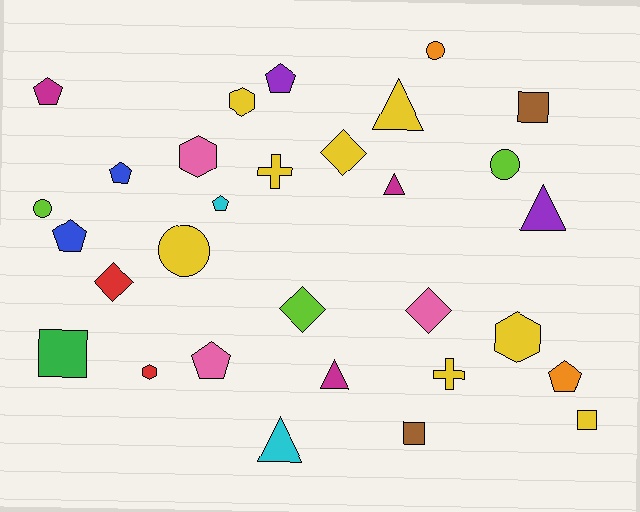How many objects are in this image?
There are 30 objects.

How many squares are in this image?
There are 4 squares.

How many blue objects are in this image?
There are 2 blue objects.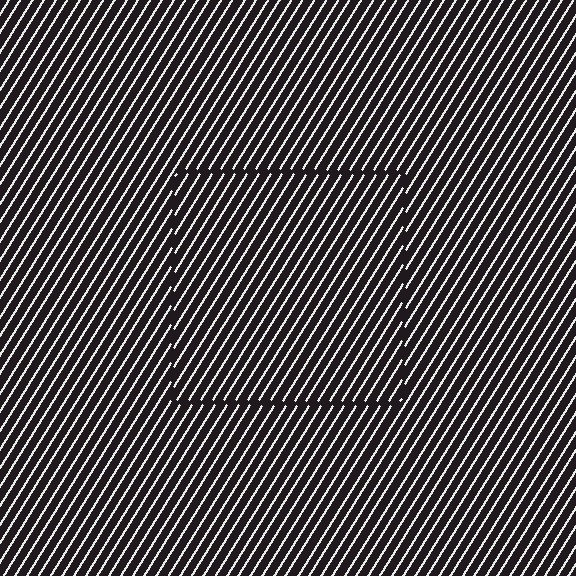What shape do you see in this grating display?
An illusory square. The interior of the shape contains the same grating, shifted by half a period — the contour is defined by the phase discontinuity where line-ends from the inner and outer gratings abut.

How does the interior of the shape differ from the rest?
The interior of the shape contains the same grating, shifted by half a period — the contour is defined by the phase discontinuity where line-ends from the inner and outer gratings abut.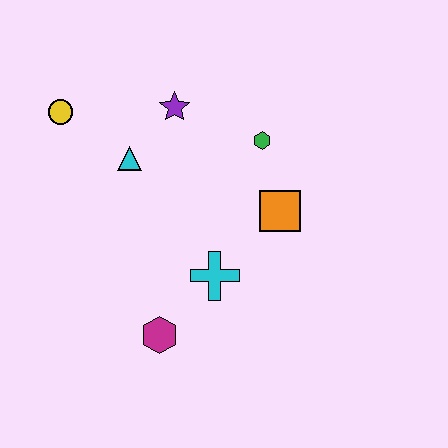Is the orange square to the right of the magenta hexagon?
Yes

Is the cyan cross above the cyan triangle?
No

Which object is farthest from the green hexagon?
The magenta hexagon is farthest from the green hexagon.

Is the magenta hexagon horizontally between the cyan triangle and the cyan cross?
Yes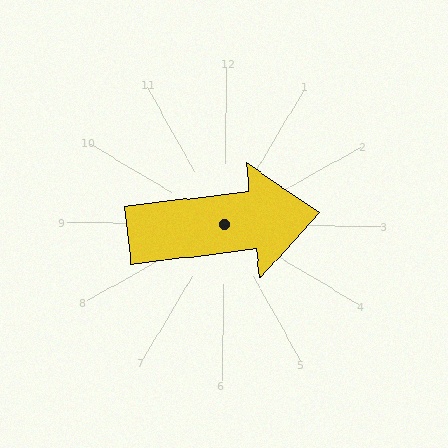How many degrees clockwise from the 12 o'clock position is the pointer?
Approximately 83 degrees.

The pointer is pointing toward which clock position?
Roughly 3 o'clock.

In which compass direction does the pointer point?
East.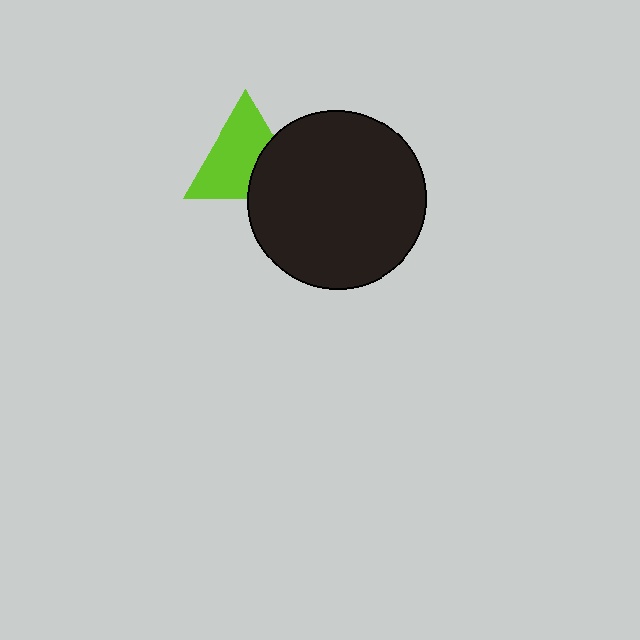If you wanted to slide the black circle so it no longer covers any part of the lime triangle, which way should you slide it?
Slide it right — that is the most direct way to separate the two shapes.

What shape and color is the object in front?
The object in front is a black circle.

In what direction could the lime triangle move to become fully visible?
The lime triangle could move left. That would shift it out from behind the black circle entirely.